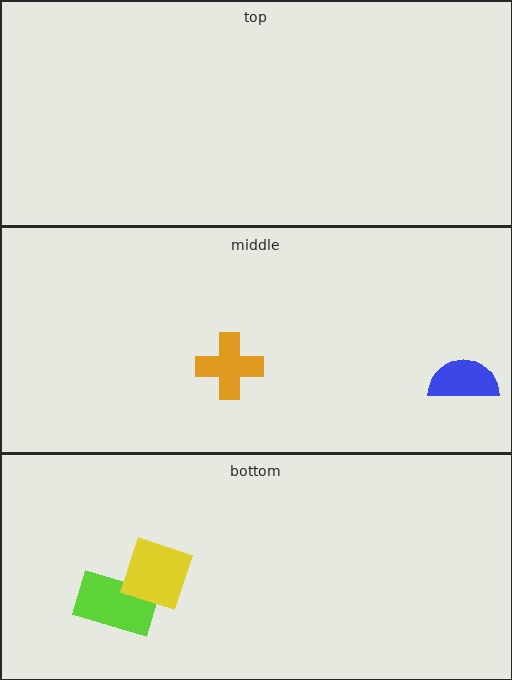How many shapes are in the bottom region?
2.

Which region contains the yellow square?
The bottom region.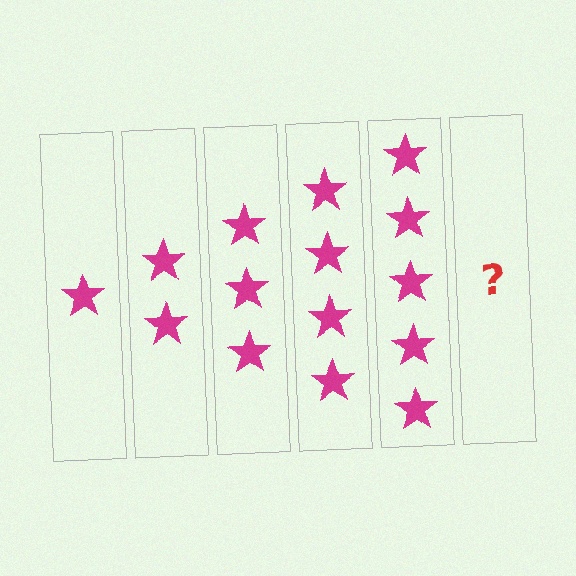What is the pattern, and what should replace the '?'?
The pattern is that each step adds one more star. The '?' should be 6 stars.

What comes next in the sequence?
The next element should be 6 stars.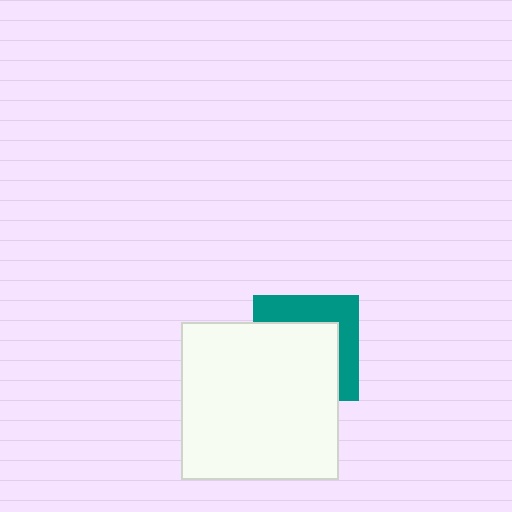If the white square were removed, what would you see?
You would see the complete teal square.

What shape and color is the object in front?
The object in front is a white square.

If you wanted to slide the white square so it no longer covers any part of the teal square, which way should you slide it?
Slide it toward the lower-left — that is the most direct way to separate the two shapes.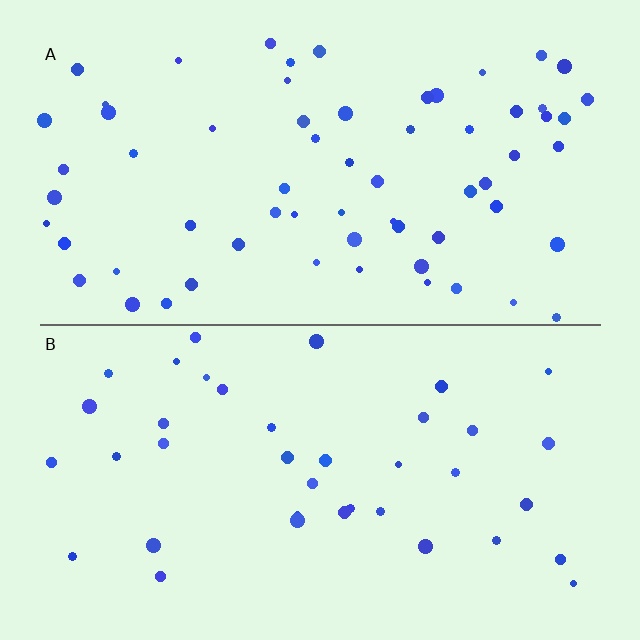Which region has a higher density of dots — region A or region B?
A (the top).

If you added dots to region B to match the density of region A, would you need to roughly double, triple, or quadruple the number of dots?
Approximately double.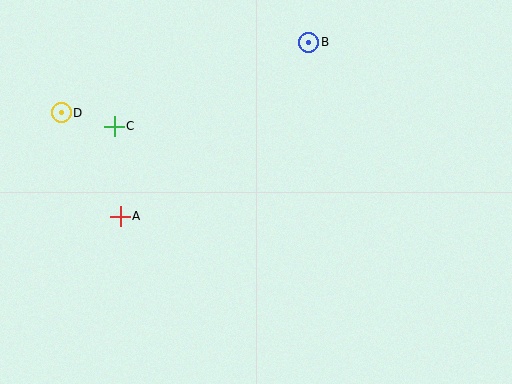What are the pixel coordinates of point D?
Point D is at (61, 113).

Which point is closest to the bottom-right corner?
Point B is closest to the bottom-right corner.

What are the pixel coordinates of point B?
Point B is at (309, 42).